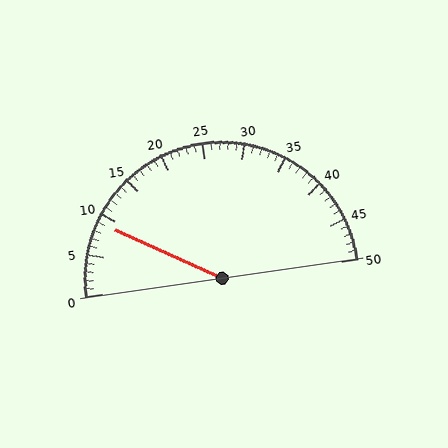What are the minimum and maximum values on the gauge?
The gauge ranges from 0 to 50.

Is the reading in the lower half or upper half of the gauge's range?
The reading is in the lower half of the range (0 to 50).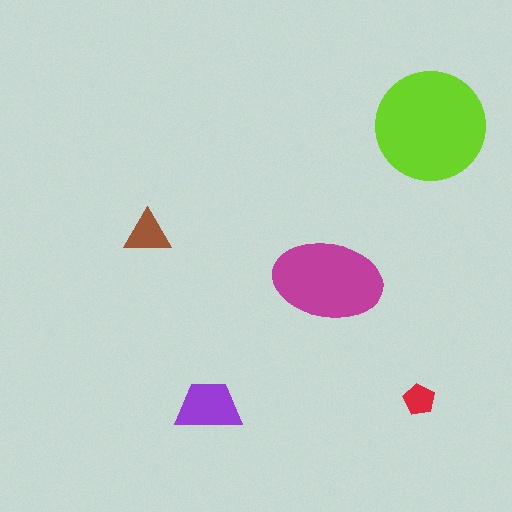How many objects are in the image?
There are 5 objects in the image.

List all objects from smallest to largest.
The red pentagon, the brown triangle, the purple trapezoid, the magenta ellipse, the lime circle.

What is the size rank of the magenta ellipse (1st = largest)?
2nd.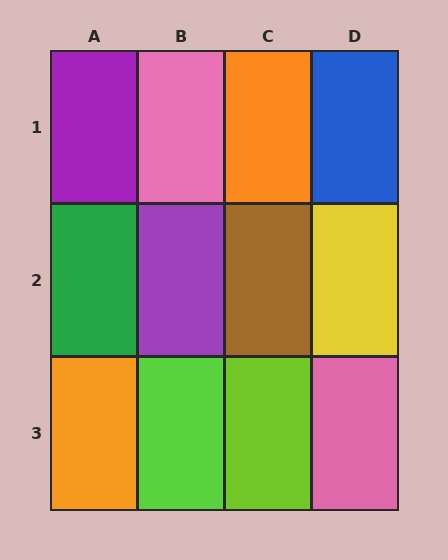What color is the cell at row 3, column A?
Orange.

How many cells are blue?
1 cell is blue.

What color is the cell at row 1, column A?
Purple.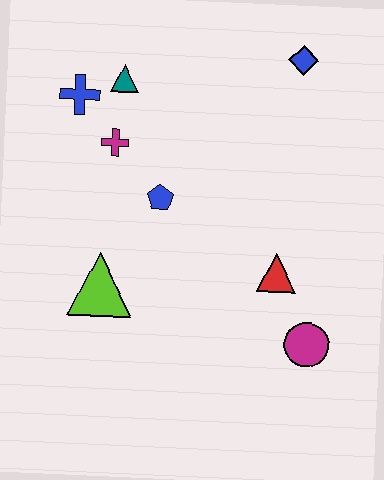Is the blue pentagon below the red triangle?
No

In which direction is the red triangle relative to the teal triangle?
The red triangle is below the teal triangle.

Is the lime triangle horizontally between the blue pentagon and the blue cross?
Yes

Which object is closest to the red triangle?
The magenta circle is closest to the red triangle.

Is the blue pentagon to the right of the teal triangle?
Yes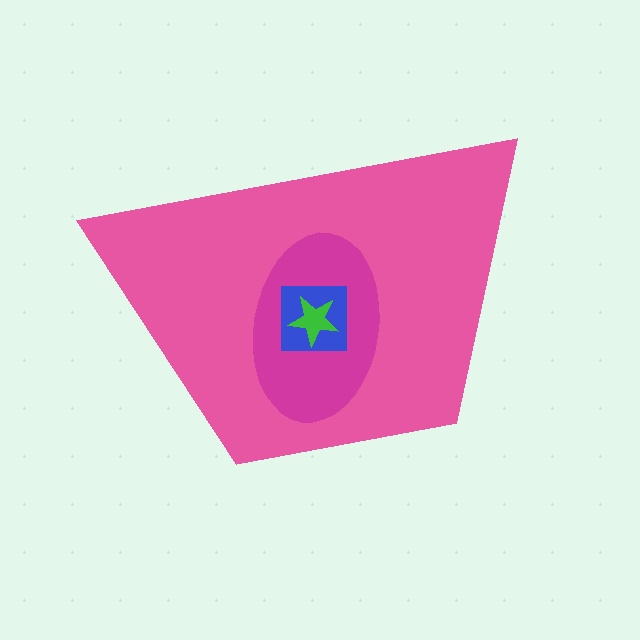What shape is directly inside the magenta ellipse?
The blue square.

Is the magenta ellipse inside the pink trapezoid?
Yes.